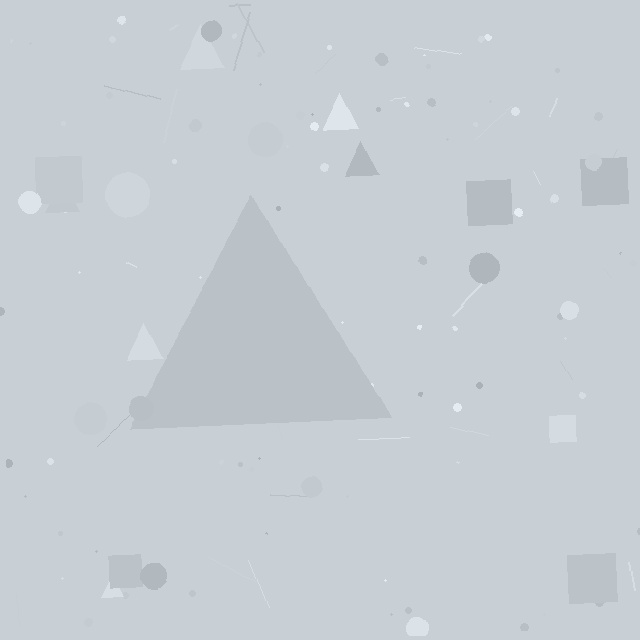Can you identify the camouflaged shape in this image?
The camouflaged shape is a triangle.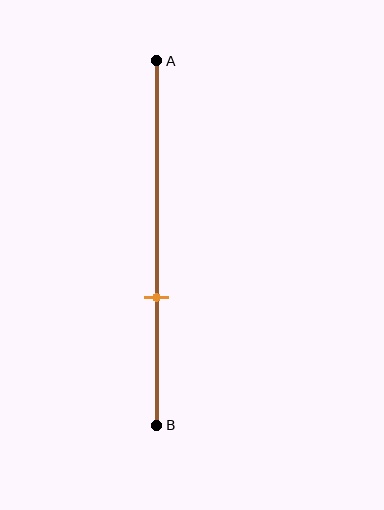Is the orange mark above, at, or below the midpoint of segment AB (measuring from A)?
The orange mark is below the midpoint of segment AB.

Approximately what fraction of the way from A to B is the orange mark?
The orange mark is approximately 65% of the way from A to B.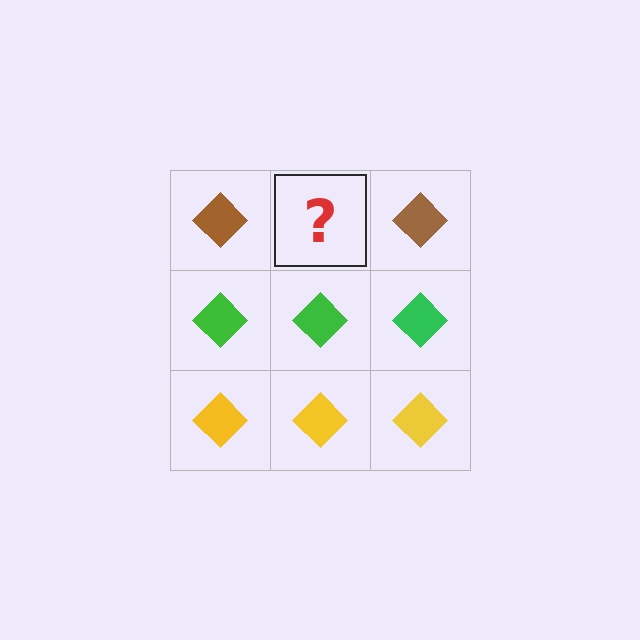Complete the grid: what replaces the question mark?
The question mark should be replaced with a brown diamond.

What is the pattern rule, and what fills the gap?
The rule is that each row has a consistent color. The gap should be filled with a brown diamond.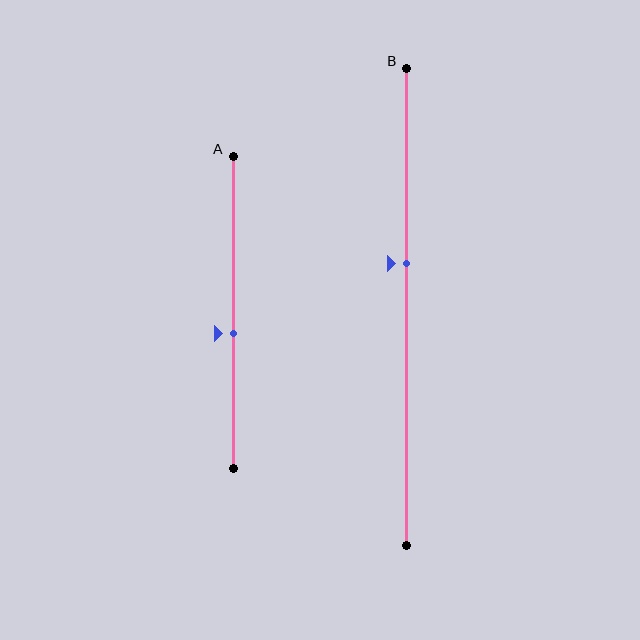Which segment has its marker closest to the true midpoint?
Segment A has its marker closest to the true midpoint.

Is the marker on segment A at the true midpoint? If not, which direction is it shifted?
No, the marker on segment A is shifted downward by about 7% of the segment length.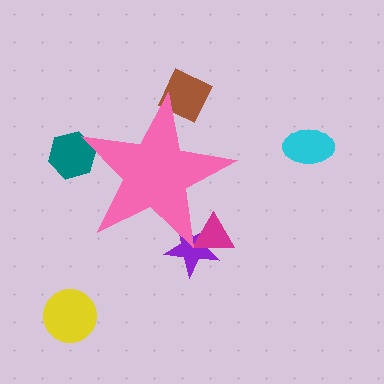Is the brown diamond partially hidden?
Yes, the brown diamond is partially hidden behind the pink star.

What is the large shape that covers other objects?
A pink star.